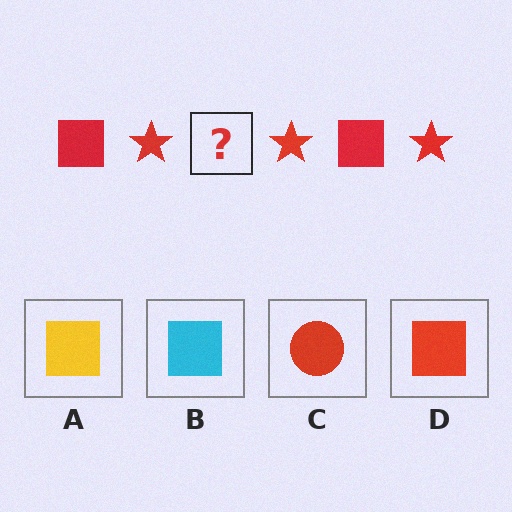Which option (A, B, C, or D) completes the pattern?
D.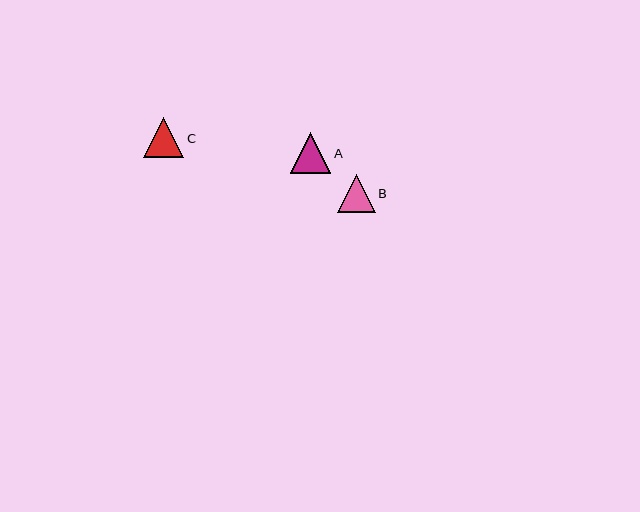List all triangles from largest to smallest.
From largest to smallest: A, C, B.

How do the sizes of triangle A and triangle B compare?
Triangle A and triangle B are approximately the same size.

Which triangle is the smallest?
Triangle B is the smallest with a size of approximately 37 pixels.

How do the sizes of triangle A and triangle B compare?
Triangle A and triangle B are approximately the same size.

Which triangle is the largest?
Triangle A is the largest with a size of approximately 41 pixels.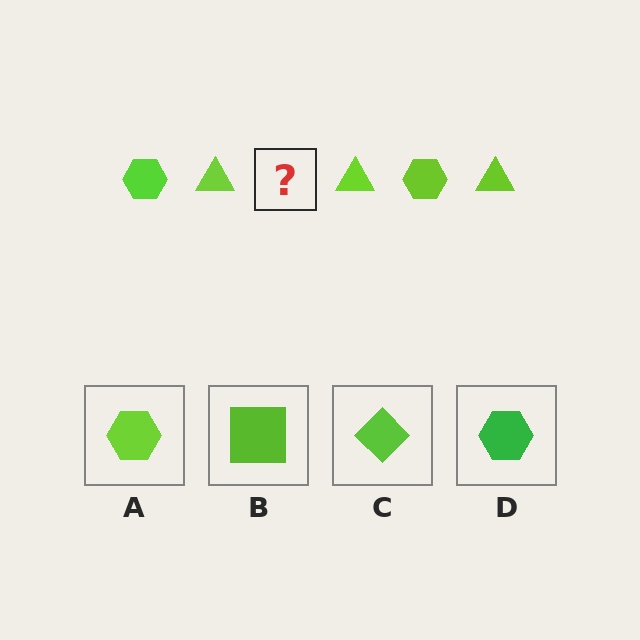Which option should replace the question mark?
Option A.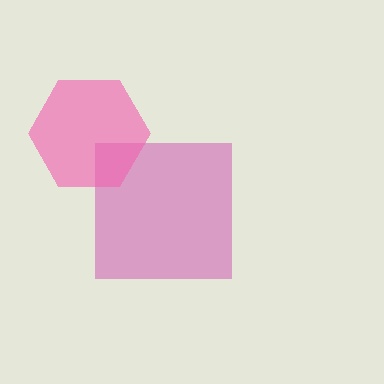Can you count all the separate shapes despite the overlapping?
Yes, there are 2 separate shapes.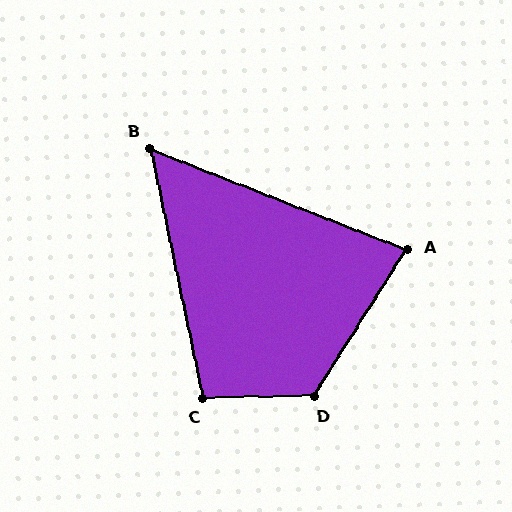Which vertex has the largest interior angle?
D, at approximately 123 degrees.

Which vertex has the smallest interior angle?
B, at approximately 57 degrees.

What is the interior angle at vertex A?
Approximately 79 degrees (acute).